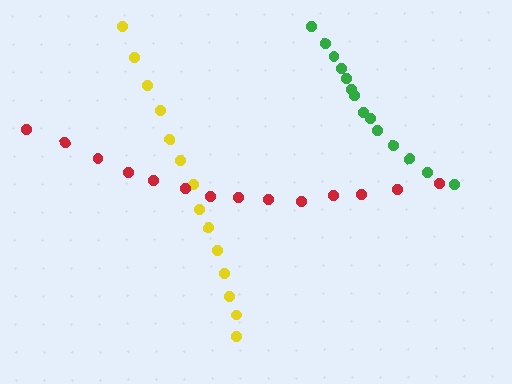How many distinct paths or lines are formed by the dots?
There are 3 distinct paths.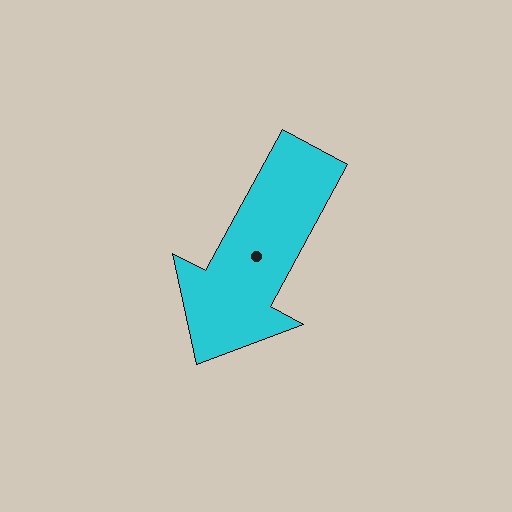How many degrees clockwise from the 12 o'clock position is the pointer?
Approximately 209 degrees.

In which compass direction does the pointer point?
Southwest.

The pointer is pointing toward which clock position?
Roughly 7 o'clock.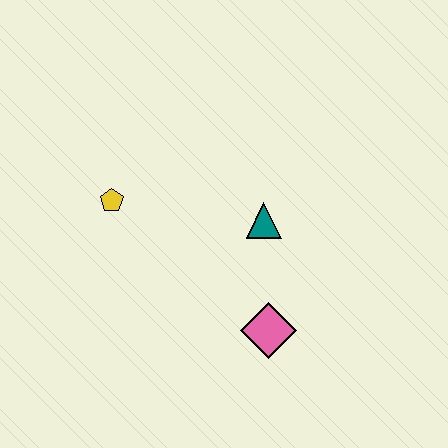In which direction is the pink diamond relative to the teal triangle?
The pink diamond is below the teal triangle.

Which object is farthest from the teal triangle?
The yellow pentagon is farthest from the teal triangle.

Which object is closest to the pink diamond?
The teal triangle is closest to the pink diamond.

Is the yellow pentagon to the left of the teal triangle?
Yes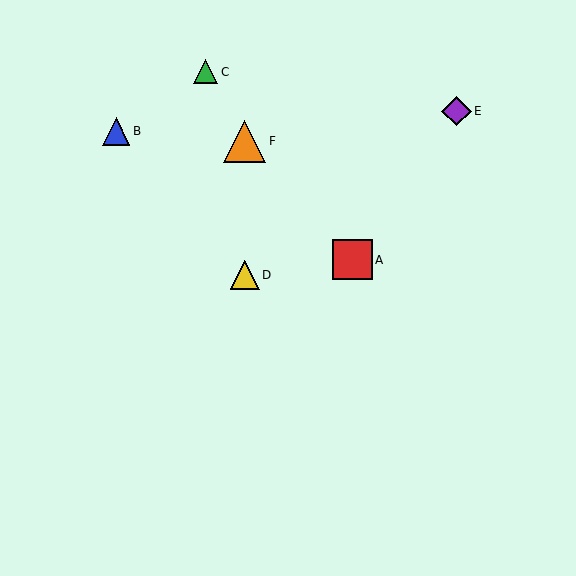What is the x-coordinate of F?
Object F is at x≈245.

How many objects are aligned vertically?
2 objects (D, F) are aligned vertically.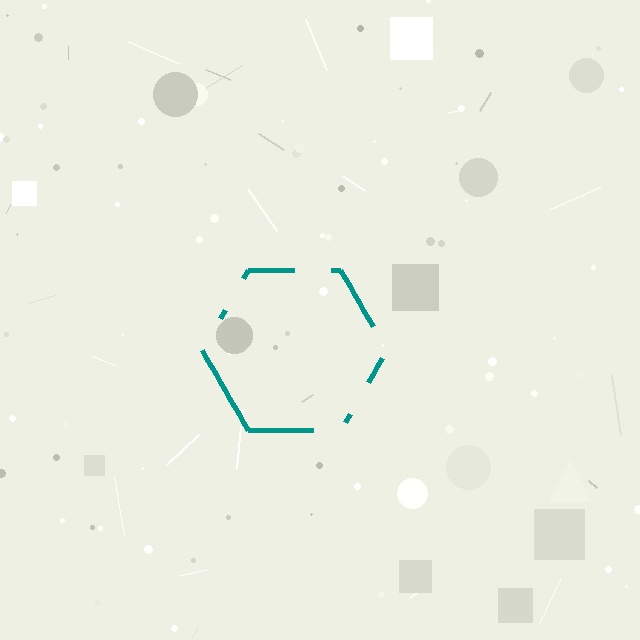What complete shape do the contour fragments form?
The contour fragments form a hexagon.